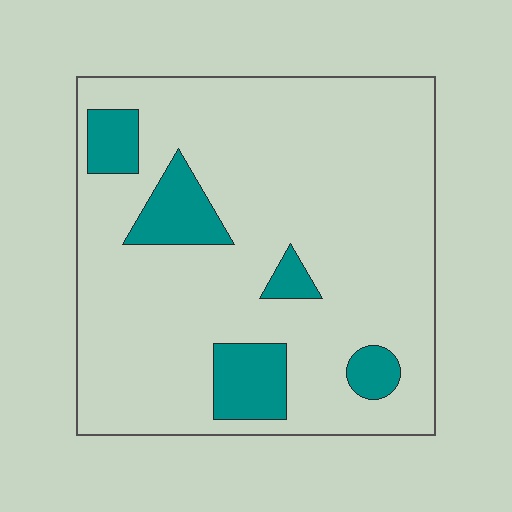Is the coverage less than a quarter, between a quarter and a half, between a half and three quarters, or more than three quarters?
Less than a quarter.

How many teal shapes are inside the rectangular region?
5.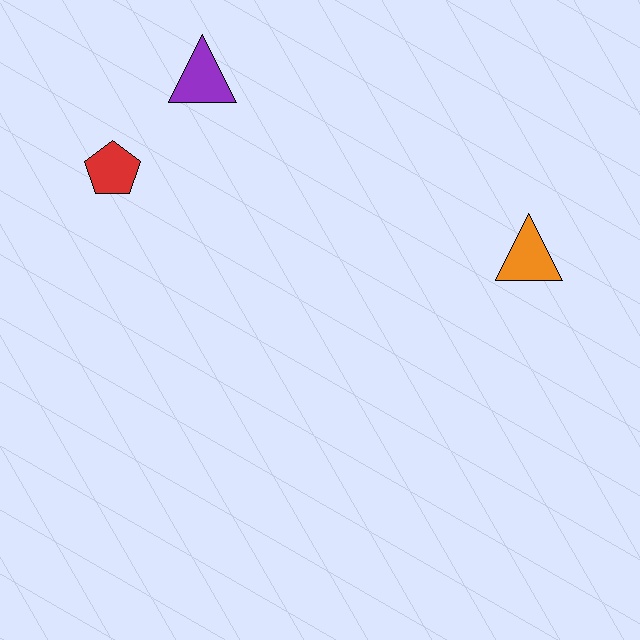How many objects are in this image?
There are 3 objects.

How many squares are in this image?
There are no squares.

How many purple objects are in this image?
There is 1 purple object.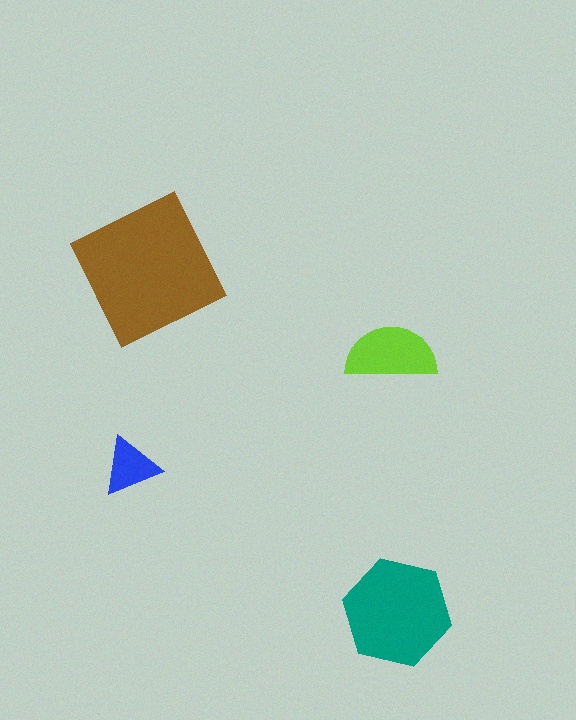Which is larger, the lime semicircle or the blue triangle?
The lime semicircle.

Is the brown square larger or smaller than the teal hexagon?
Larger.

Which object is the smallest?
The blue triangle.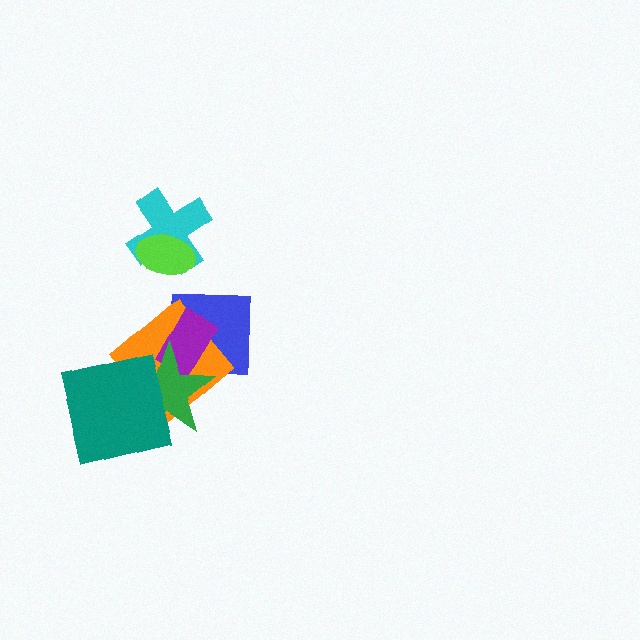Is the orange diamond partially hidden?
Yes, it is partially covered by another shape.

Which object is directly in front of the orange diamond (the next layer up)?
The purple rectangle is directly in front of the orange diamond.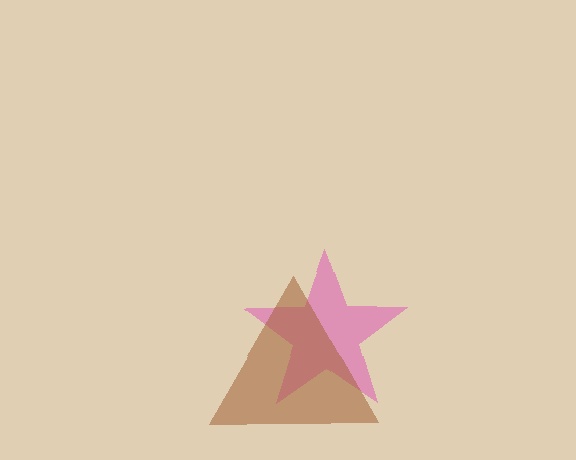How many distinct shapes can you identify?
There are 2 distinct shapes: a pink star, a brown triangle.